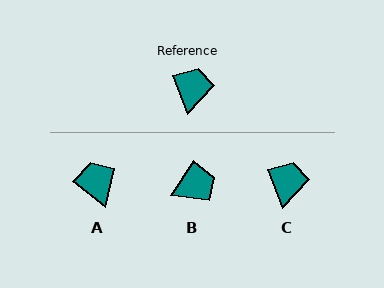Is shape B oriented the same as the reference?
No, it is off by about 54 degrees.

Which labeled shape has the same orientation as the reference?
C.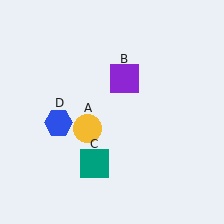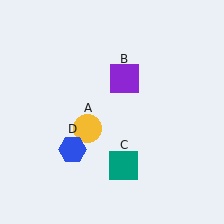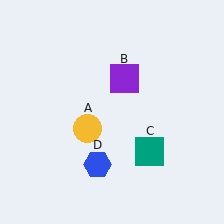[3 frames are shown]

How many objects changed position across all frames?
2 objects changed position: teal square (object C), blue hexagon (object D).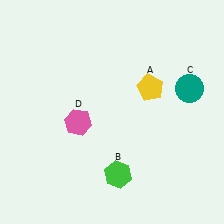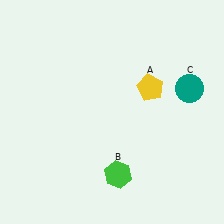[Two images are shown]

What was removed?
The pink hexagon (D) was removed in Image 2.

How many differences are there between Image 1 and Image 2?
There is 1 difference between the two images.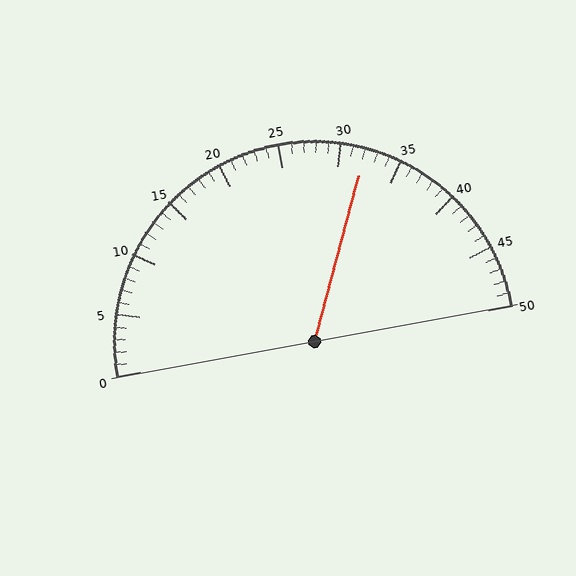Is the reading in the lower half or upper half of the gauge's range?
The reading is in the upper half of the range (0 to 50).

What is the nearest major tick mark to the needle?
The nearest major tick mark is 30.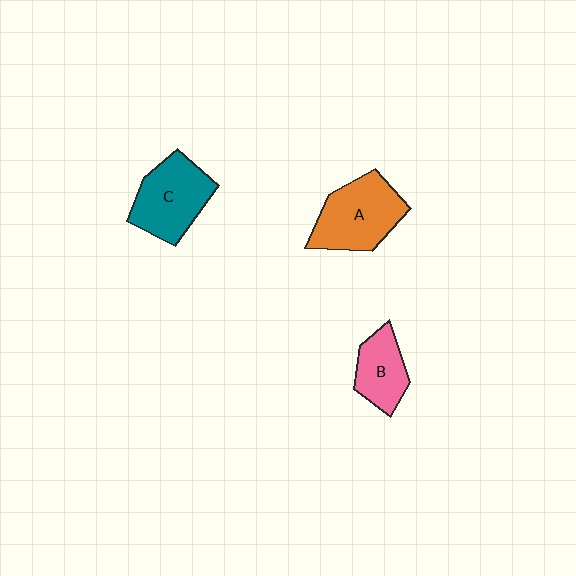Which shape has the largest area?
Shape A (orange).